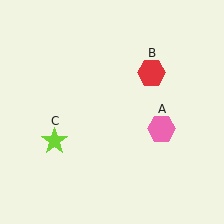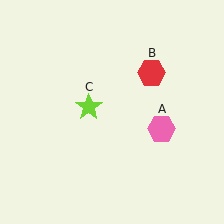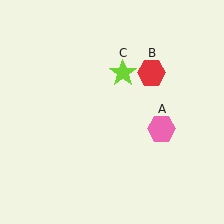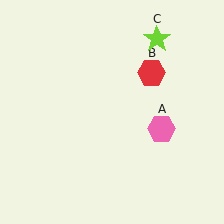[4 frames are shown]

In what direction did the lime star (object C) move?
The lime star (object C) moved up and to the right.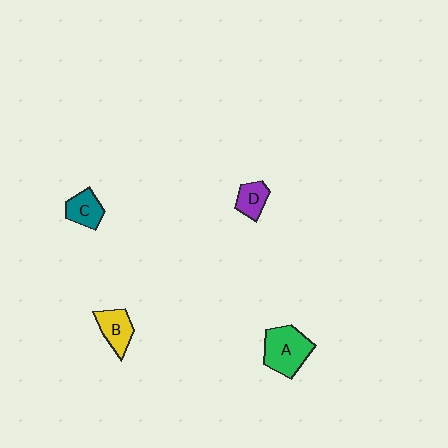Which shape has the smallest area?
Shape D (purple).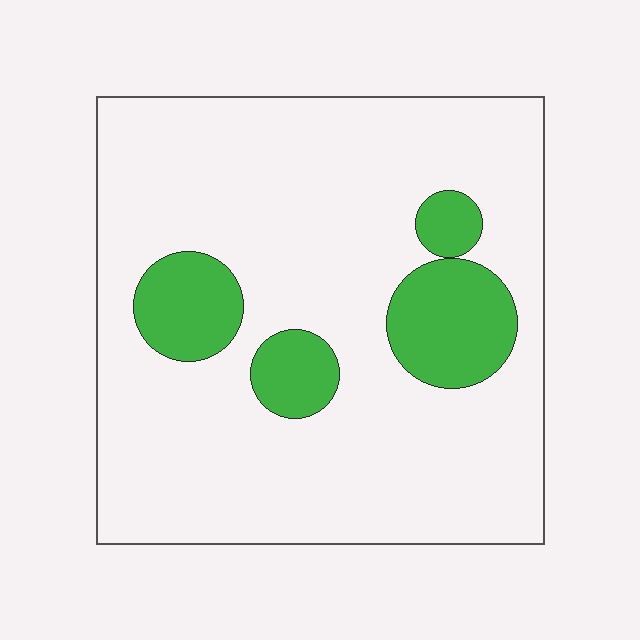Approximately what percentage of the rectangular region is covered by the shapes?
Approximately 15%.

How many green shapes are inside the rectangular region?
4.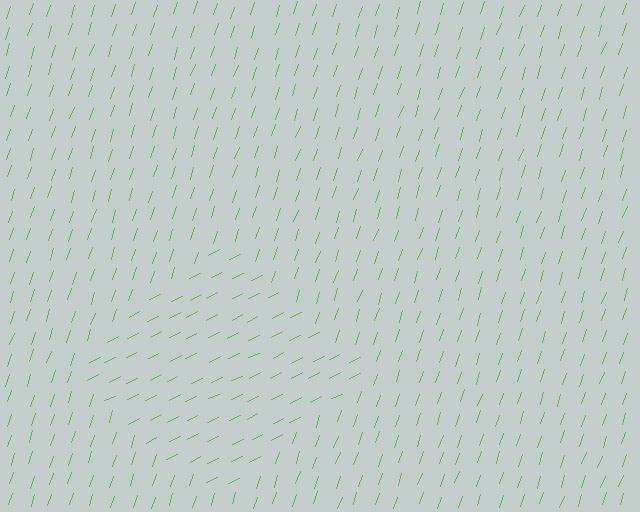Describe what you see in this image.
The image is filled with small lime line segments. A diamond region in the image has lines oriented differently from the surrounding lines, creating a visible texture boundary.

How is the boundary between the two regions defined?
The boundary is defined purely by a change in line orientation (approximately 45 degrees difference). All lines are the same color and thickness.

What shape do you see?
I see a diamond.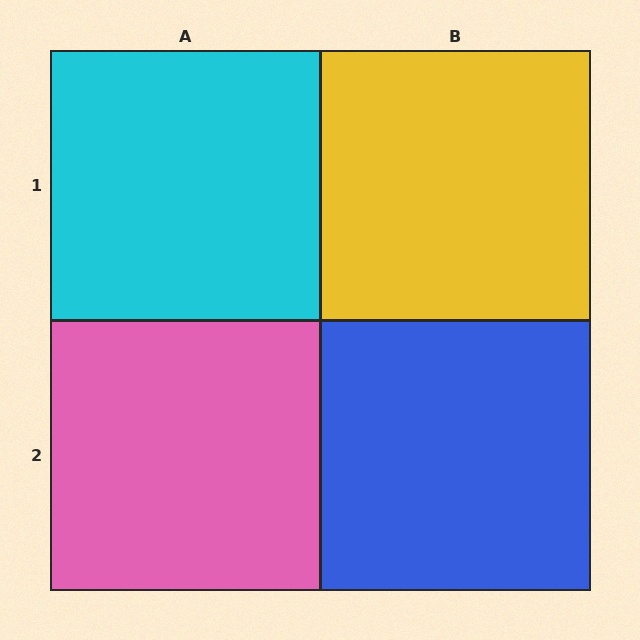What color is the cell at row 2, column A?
Pink.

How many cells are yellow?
1 cell is yellow.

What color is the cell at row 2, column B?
Blue.